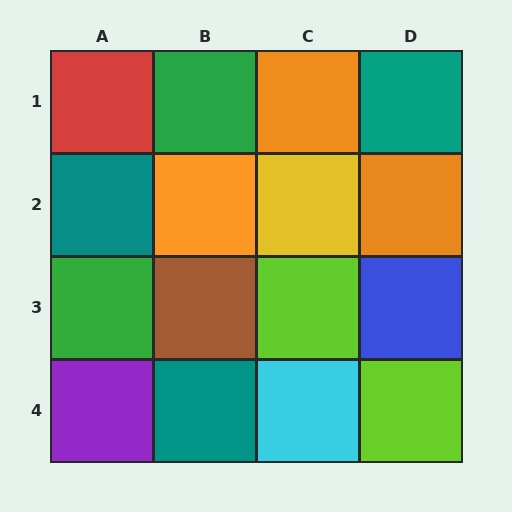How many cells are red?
1 cell is red.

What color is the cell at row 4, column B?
Teal.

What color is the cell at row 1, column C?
Orange.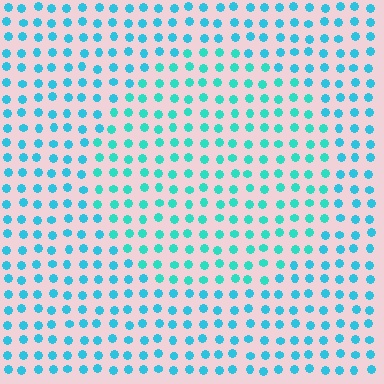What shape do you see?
I see a circle.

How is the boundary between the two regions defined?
The boundary is defined purely by a slight shift in hue (about 19 degrees). Spacing, size, and orientation are identical on both sides.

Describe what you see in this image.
The image is filled with small cyan elements in a uniform arrangement. A circle-shaped region is visible where the elements are tinted to a slightly different hue, forming a subtle color boundary.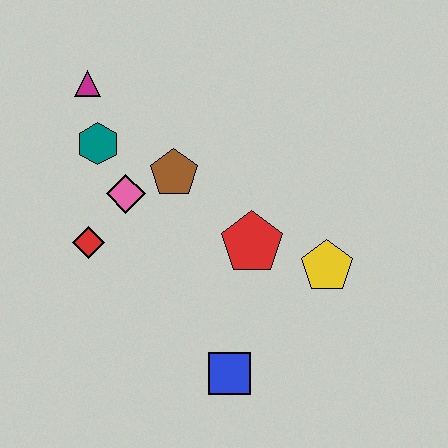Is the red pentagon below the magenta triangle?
Yes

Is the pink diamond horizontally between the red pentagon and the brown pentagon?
No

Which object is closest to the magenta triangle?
The teal hexagon is closest to the magenta triangle.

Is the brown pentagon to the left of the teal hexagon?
No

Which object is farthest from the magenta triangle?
The blue square is farthest from the magenta triangle.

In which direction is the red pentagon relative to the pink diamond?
The red pentagon is to the right of the pink diamond.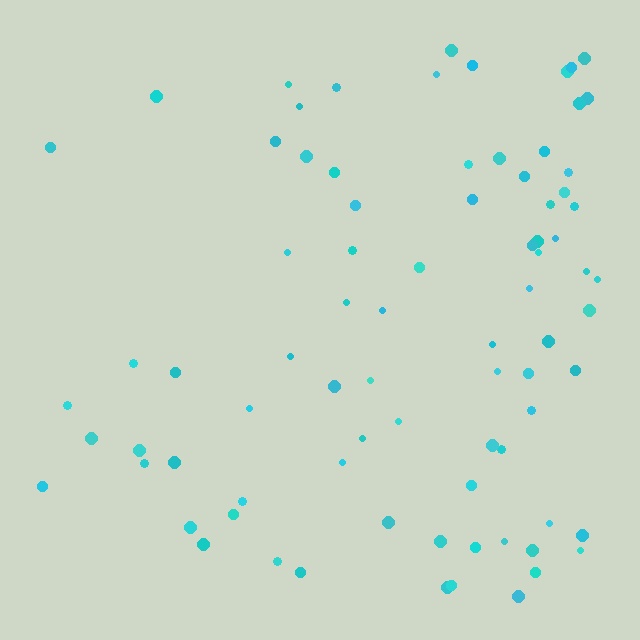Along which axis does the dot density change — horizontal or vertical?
Horizontal.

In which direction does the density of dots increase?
From left to right, with the right side densest.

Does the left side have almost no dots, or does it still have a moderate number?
Still a moderate number, just noticeably fewer than the right.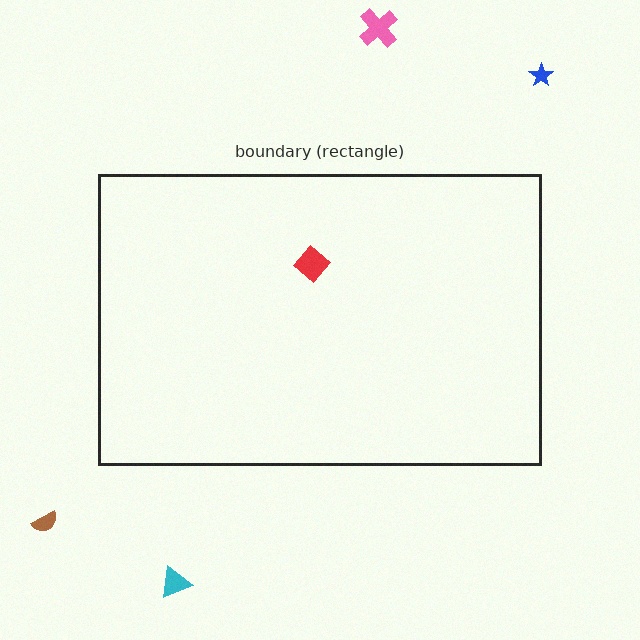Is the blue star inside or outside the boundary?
Outside.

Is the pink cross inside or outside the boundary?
Outside.